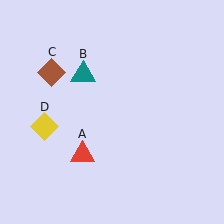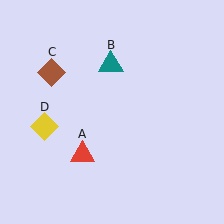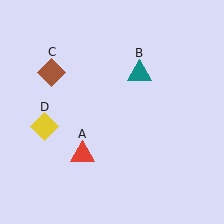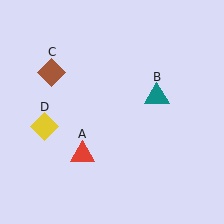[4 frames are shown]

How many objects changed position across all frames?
1 object changed position: teal triangle (object B).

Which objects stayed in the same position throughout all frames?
Red triangle (object A) and brown diamond (object C) and yellow diamond (object D) remained stationary.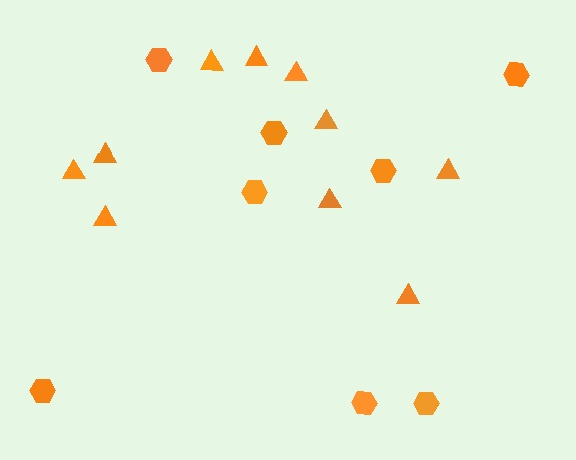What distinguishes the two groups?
There are 2 groups: one group of triangles (10) and one group of hexagons (8).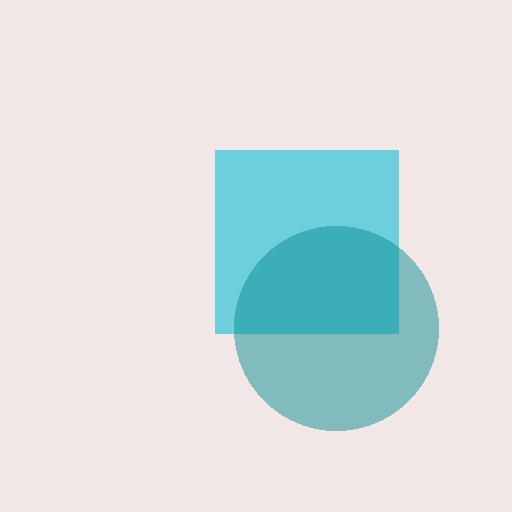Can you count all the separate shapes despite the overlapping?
Yes, there are 2 separate shapes.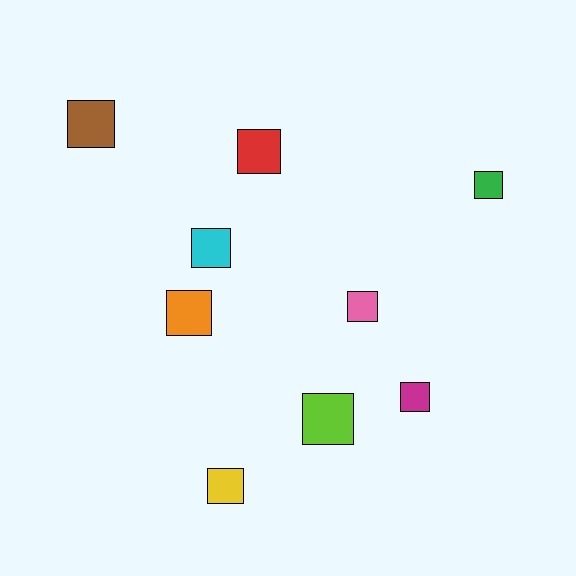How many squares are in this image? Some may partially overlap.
There are 9 squares.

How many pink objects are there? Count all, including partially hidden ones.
There is 1 pink object.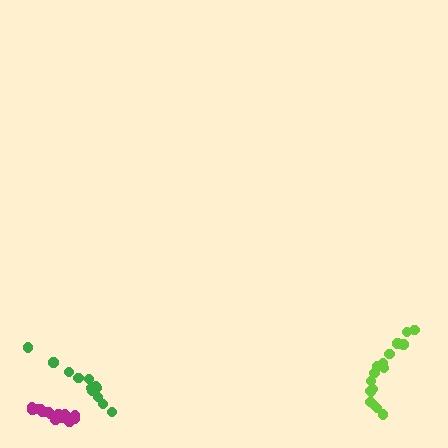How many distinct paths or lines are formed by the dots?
There are 3 distinct paths.